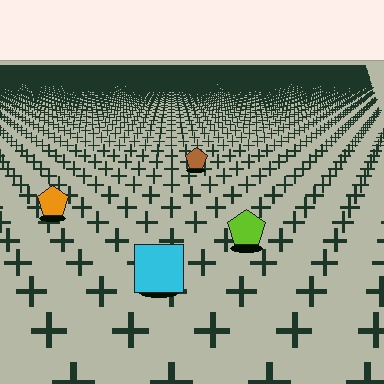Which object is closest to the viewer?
The cyan square is closest. The texture marks near it are larger and more spread out.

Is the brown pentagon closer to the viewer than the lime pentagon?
No. The lime pentagon is closer — you can tell from the texture gradient: the ground texture is coarser near it.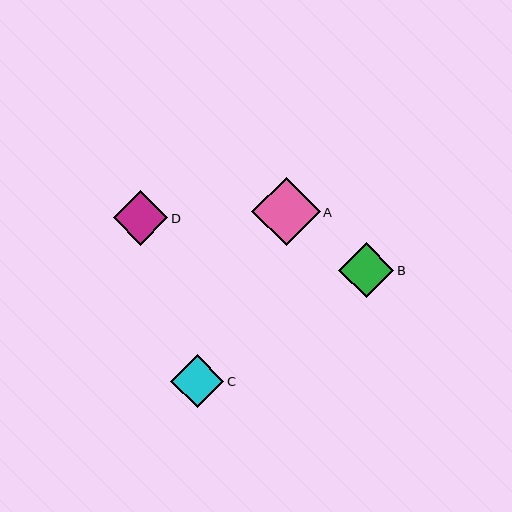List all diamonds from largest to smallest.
From largest to smallest: A, B, D, C.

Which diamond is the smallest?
Diamond C is the smallest with a size of approximately 53 pixels.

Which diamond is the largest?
Diamond A is the largest with a size of approximately 68 pixels.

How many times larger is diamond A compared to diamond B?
Diamond A is approximately 1.2 times the size of diamond B.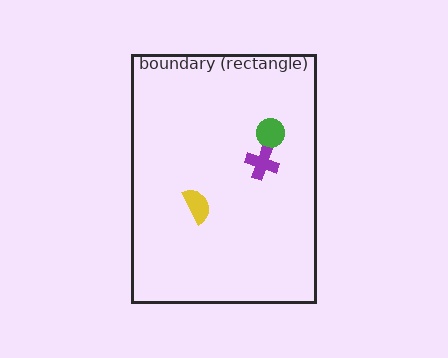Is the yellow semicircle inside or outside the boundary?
Inside.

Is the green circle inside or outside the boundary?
Inside.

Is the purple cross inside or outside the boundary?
Inside.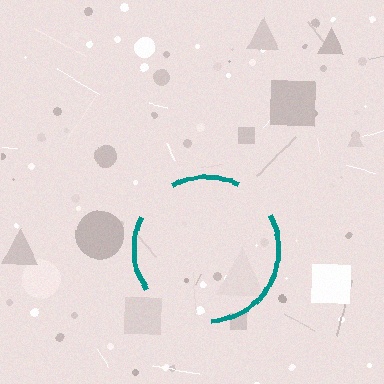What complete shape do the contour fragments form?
The contour fragments form a circle.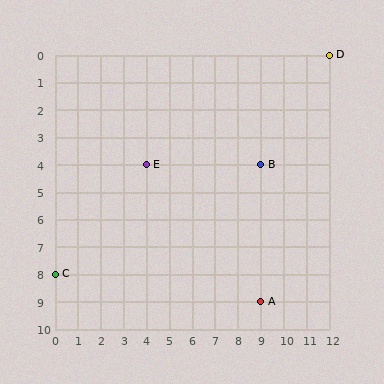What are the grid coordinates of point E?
Point E is at grid coordinates (4, 4).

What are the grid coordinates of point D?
Point D is at grid coordinates (12, 0).